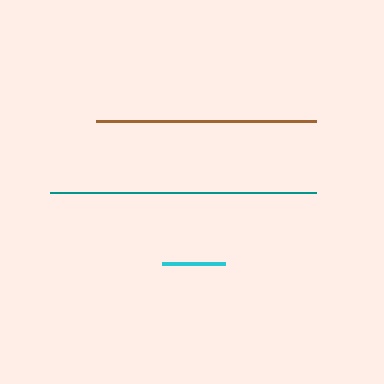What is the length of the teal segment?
The teal segment is approximately 266 pixels long.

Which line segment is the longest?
The teal line is the longest at approximately 266 pixels.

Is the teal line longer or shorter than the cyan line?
The teal line is longer than the cyan line.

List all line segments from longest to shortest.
From longest to shortest: teal, brown, cyan.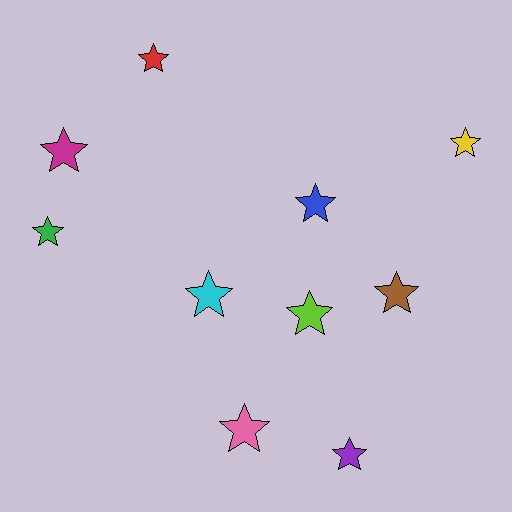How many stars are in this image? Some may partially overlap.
There are 10 stars.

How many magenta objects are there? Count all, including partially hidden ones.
There is 1 magenta object.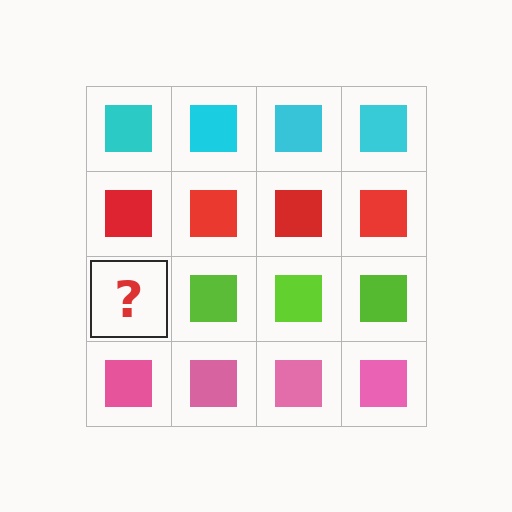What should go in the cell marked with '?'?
The missing cell should contain a lime square.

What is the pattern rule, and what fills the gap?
The rule is that each row has a consistent color. The gap should be filled with a lime square.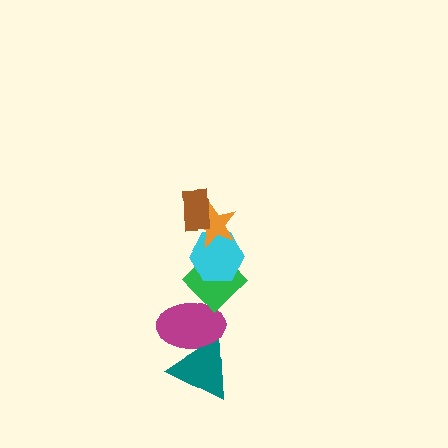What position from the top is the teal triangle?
The teal triangle is 6th from the top.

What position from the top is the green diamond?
The green diamond is 4th from the top.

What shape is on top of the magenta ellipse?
The green diamond is on top of the magenta ellipse.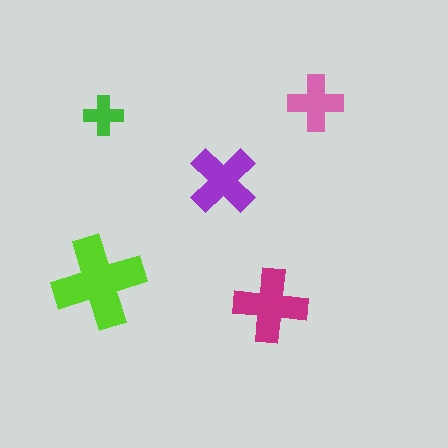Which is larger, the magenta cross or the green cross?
The magenta one.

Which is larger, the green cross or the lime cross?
The lime one.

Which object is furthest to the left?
The lime cross is leftmost.